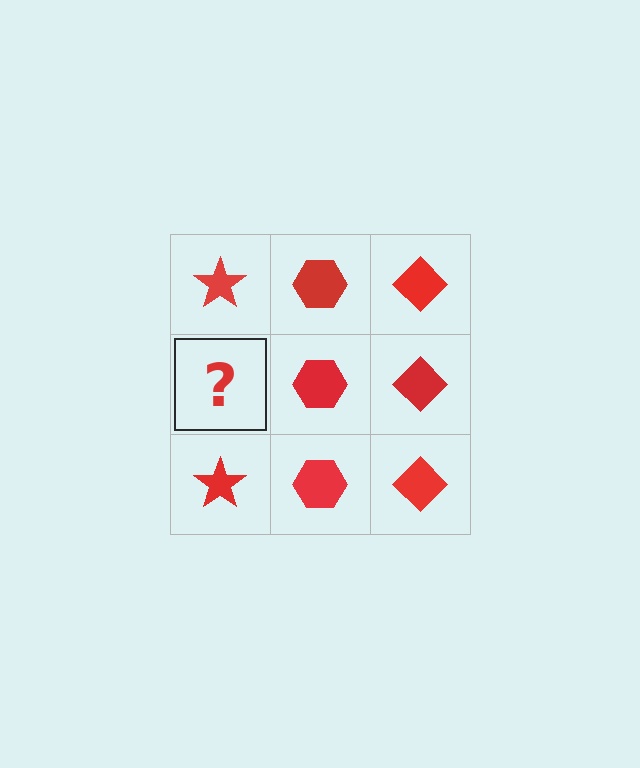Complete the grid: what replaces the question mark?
The question mark should be replaced with a red star.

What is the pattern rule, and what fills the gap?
The rule is that each column has a consistent shape. The gap should be filled with a red star.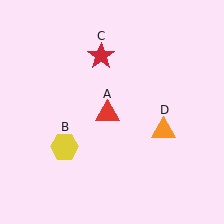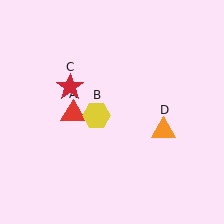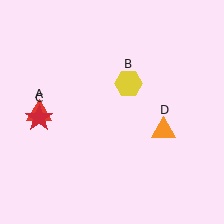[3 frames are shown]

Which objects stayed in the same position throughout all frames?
Orange triangle (object D) remained stationary.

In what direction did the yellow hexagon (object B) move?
The yellow hexagon (object B) moved up and to the right.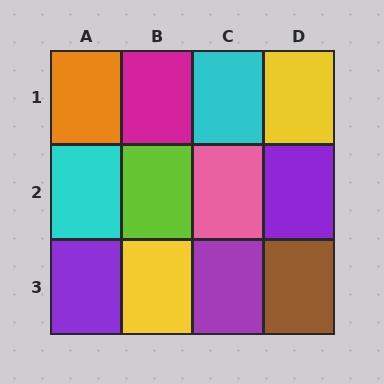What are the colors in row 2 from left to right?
Cyan, lime, pink, purple.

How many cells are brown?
1 cell is brown.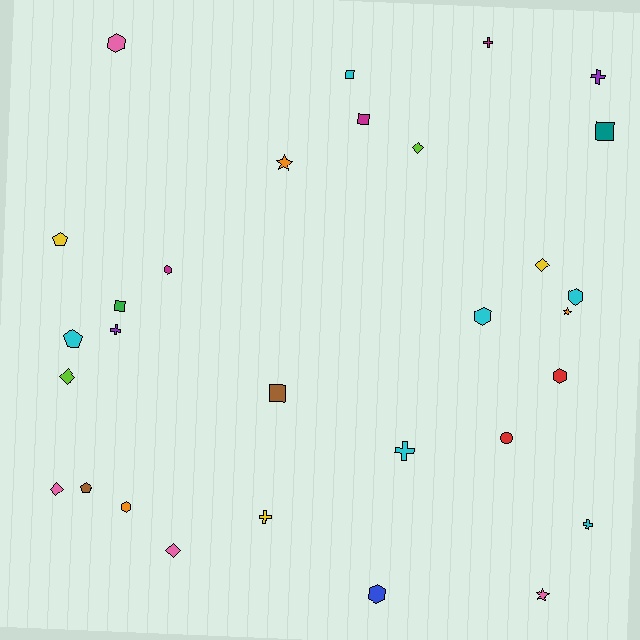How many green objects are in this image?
There is 1 green object.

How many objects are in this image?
There are 30 objects.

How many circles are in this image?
There is 1 circle.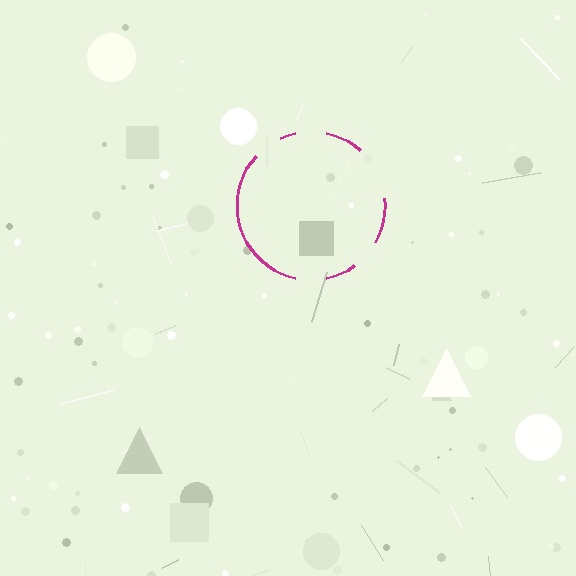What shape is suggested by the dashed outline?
The dashed outline suggests a circle.